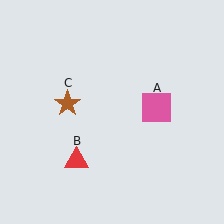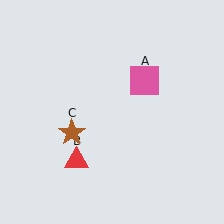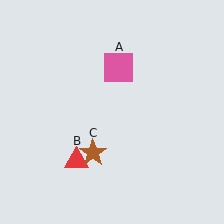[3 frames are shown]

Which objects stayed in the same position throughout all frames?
Red triangle (object B) remained stationary.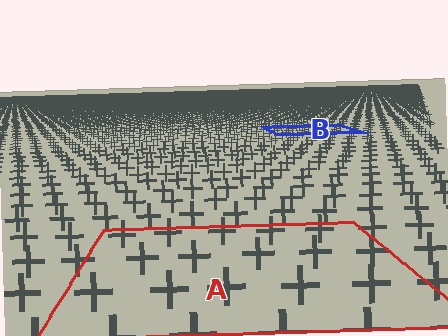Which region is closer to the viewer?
Region A is closer. The texture elements there are larger and more spread out.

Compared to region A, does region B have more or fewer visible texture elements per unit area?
Region B has more texture elements per unit area — they are packed more densely because it is farther away.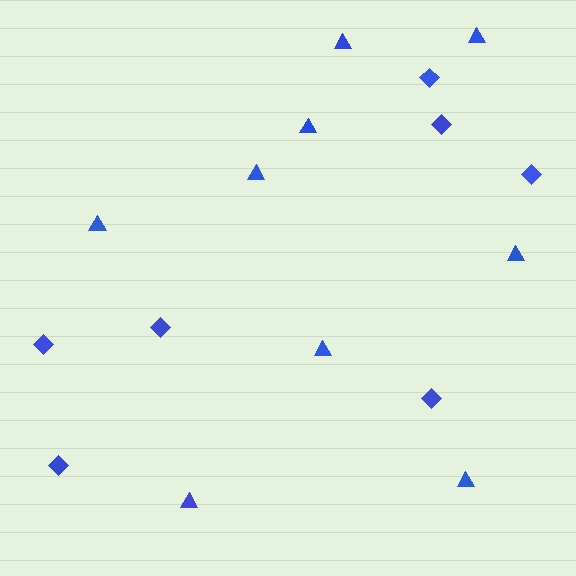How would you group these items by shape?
There are 2 groups: one group of diamonds (7) and one group of triangles (9).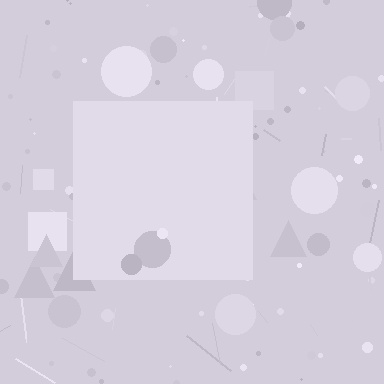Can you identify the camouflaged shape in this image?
The camouflaged shape is a square.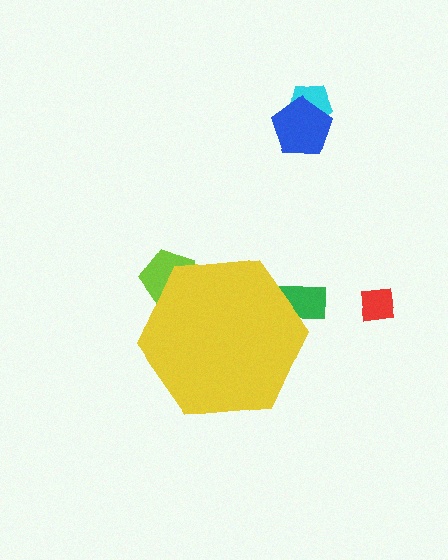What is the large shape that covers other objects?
A yellow hexagon.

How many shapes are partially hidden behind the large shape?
2 shapes are partially hidden.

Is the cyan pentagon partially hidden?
No, the cyan pentagon is fully visible.